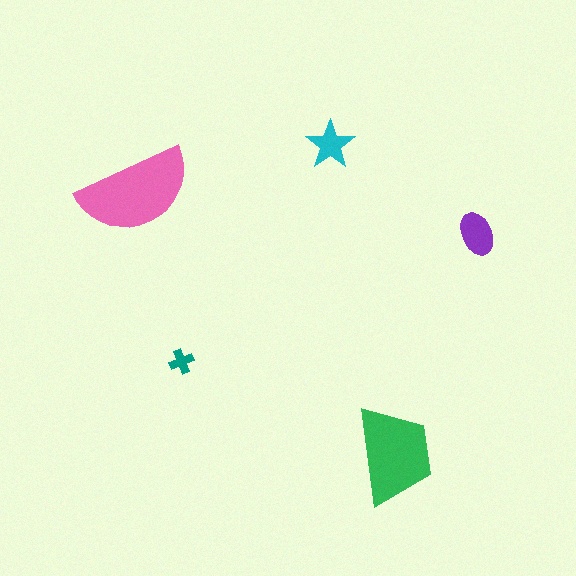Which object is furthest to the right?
The purple ellipse is rightmost.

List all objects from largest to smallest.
The pink semicircle, the green trapezoid, the purple ellipse, the cyan star, the teal cross.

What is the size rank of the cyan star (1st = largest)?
4th.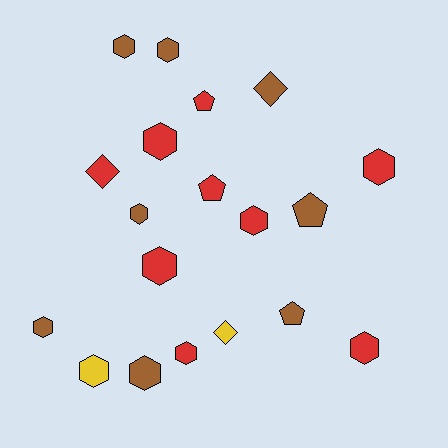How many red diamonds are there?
There is 1 red diamond.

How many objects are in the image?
There are 19 objects.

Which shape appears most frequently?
Hexagon, with 12 objects.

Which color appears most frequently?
Red, with 9 objects.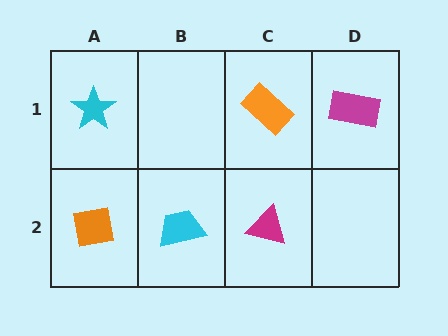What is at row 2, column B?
A cyan trapezoid.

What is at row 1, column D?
A magenta rectangle.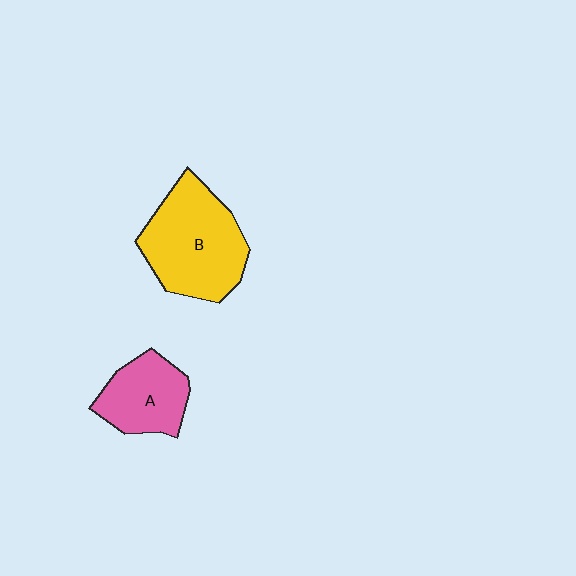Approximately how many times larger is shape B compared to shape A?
Approximately 1.6 times.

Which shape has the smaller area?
Shape A (pink).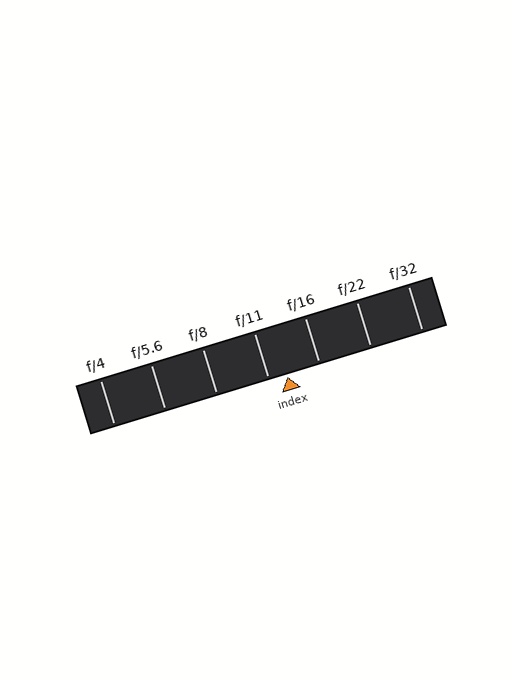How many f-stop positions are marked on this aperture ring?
There are 7 f-stop positions marked.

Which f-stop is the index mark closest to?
The index mark is closest to f/11.